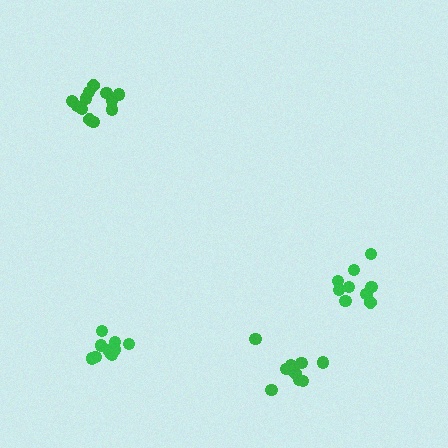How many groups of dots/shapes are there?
There are 4 groups.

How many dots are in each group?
Group 1: 13 dots, Group 2: 10 dots, Group 3: 10 dots, Group 4: 9 dots (42 total).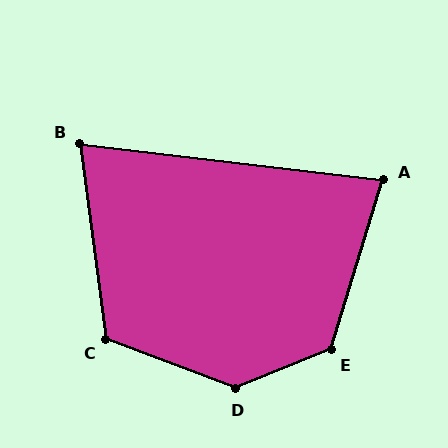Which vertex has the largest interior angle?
D, at approximately 137 degrees.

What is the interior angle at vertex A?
Approximately 80 degrees (acute).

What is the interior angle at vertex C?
Approximately 118 degrees (obtuse).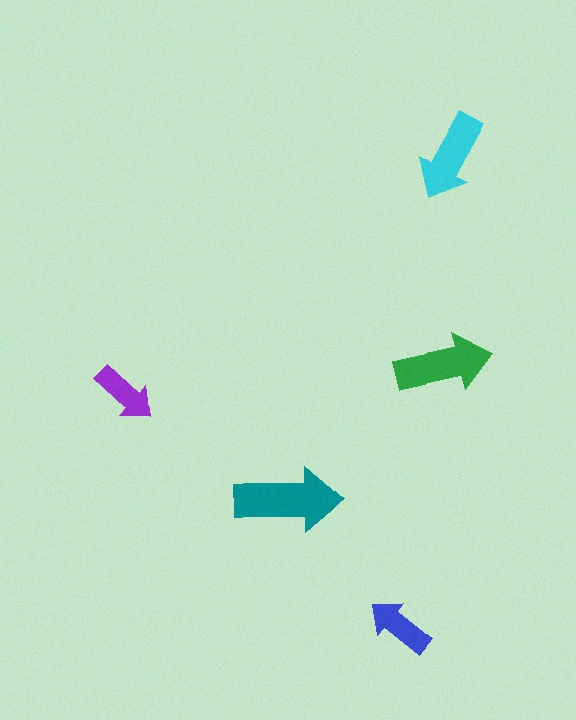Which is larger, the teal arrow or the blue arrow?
The teal one.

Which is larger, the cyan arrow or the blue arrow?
The cyan one.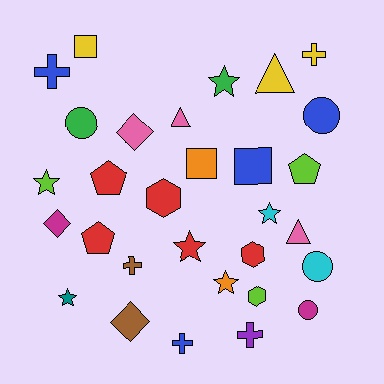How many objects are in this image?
There are 30 objects.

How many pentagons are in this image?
There are 3 pentagons.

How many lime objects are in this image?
There are 3 lime objects.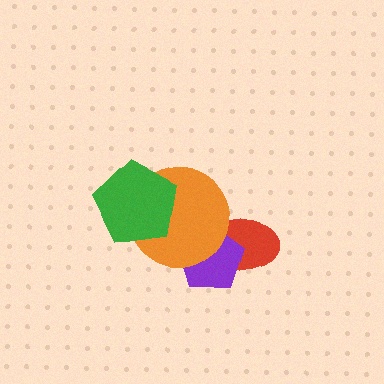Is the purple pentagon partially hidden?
Yes, it is partially covered by another shape.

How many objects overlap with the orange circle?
3 objects overlap with the orange circle.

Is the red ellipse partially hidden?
Yes, it is partially covered by another shape.